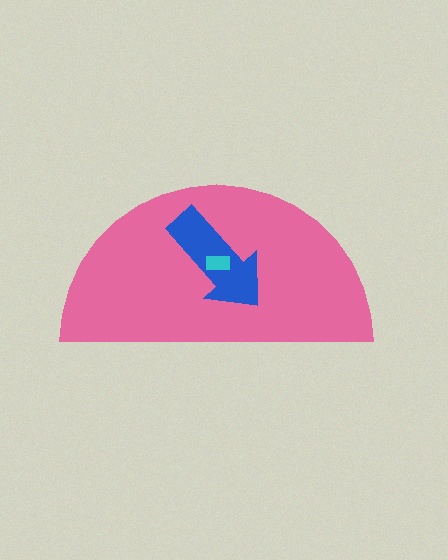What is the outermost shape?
The pink semicircle.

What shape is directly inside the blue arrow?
The cyan rectangle.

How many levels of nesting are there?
3.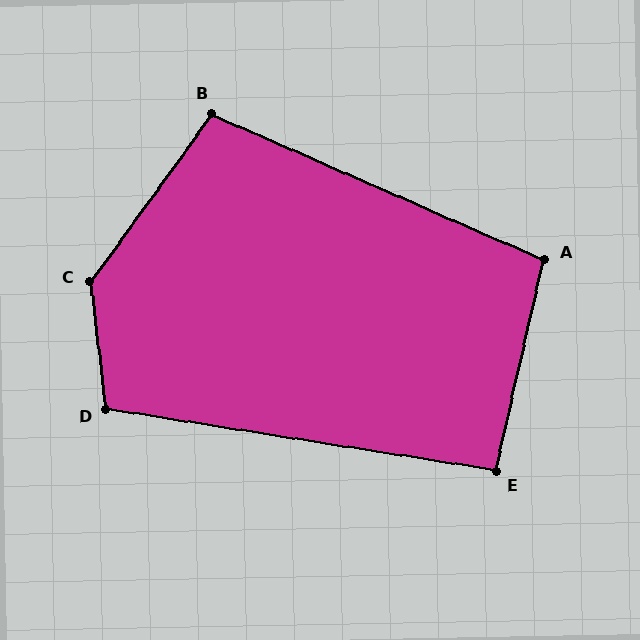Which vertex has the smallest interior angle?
E, at approximately 94 degrees.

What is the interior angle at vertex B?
Approximately 102 degrees (obtuse).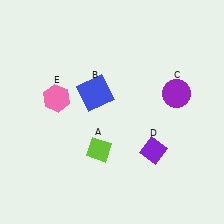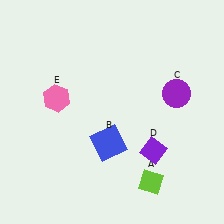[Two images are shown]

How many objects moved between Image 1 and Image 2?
2 objects moved between the two images.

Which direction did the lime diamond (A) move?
The lime diamond (A) moved right.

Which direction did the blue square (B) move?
The blue square (B) moved down.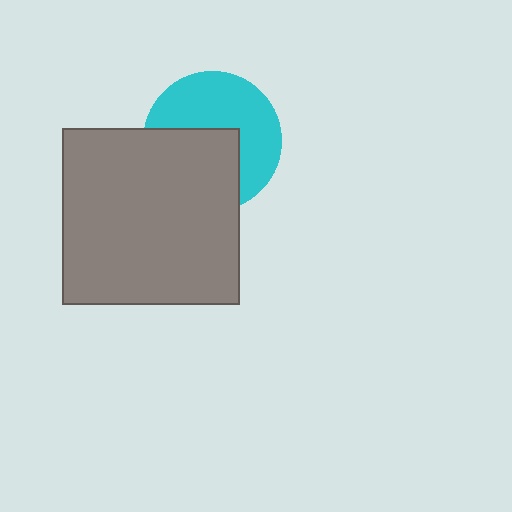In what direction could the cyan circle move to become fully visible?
The cyan circle could move toward the upper-right. That would shift it out from behind the gray square entirely.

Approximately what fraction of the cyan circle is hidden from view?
Roughly 46% of the cyan circle is hidden behind the gray square.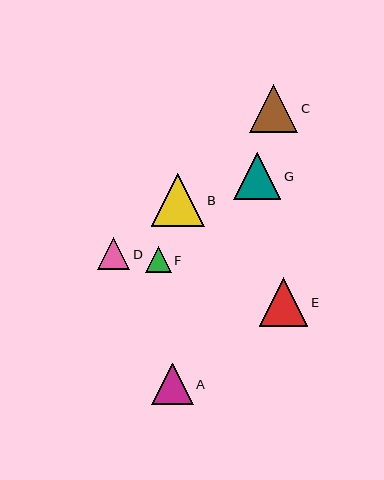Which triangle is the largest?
Triangle B is the largest with a size of approximately 53 pixels.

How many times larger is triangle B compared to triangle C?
Triangle B is approximately 1.1 times the size of triangle C.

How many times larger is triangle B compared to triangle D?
Triangle B is approximately 1.7 times the size of triangle D.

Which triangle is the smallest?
Triangle F is the smallest with a size of approximately 26 pixels.